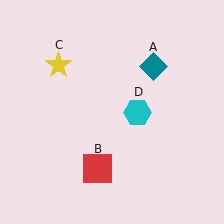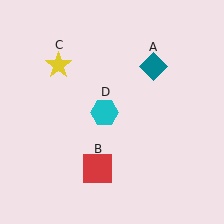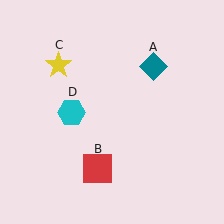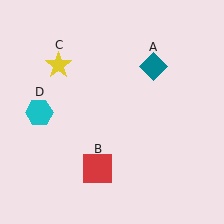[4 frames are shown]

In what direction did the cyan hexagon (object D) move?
The cyan hexagon (object D) moved left.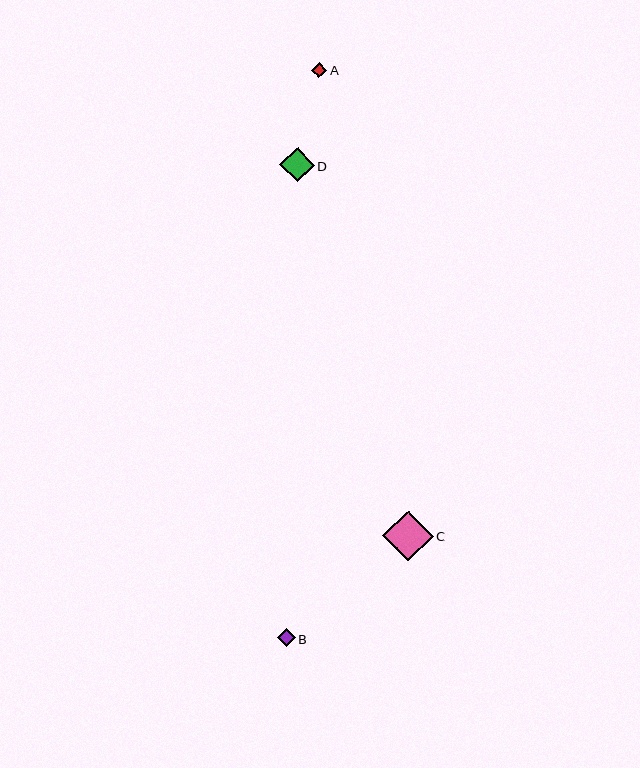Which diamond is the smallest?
Diamond A is the smallest with a size of approximately 15 pixels.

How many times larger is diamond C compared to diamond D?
Diamond C is approximately 1.5 times the size of diamond D.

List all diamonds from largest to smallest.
From largest to smallest: C, D, B, A.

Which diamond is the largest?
Diamond C is the largest with a size of approximately 50 pixels.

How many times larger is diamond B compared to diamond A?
Diamond B is approximately 1.2 times the size of diamond A.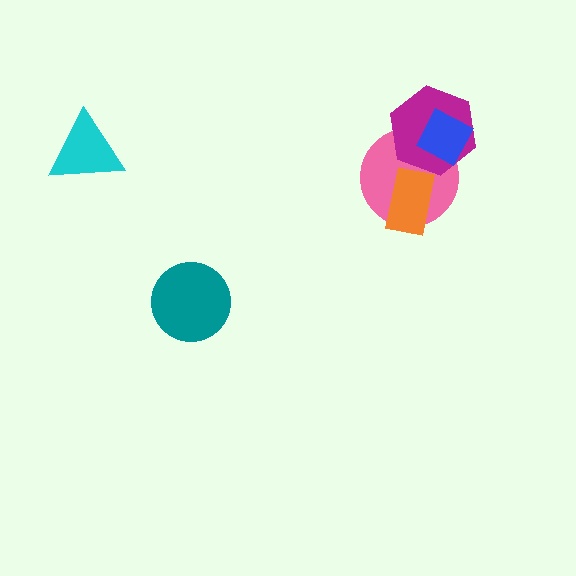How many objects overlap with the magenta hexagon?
2 objects overlap with the magenta hexagon.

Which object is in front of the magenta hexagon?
The blue diamond is in front of the magenta hexagon.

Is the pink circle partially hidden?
Yes, it is partially covered by another shape.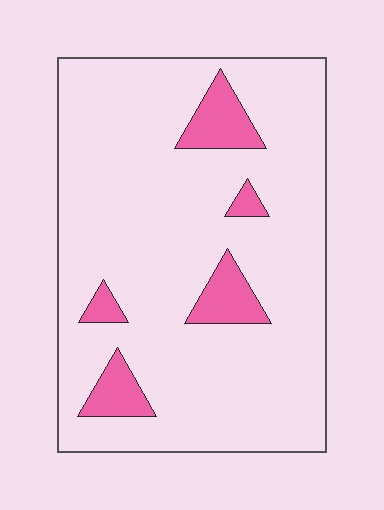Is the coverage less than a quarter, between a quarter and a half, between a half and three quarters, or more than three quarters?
Less than a quarter.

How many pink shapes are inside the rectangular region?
5.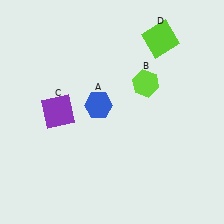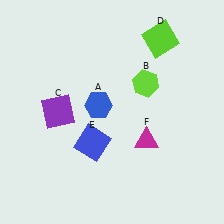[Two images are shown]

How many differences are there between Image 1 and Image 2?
There are 2 differences between the two images.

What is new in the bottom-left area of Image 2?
A blue square (E) was added in the bottom-left area of Image 2.